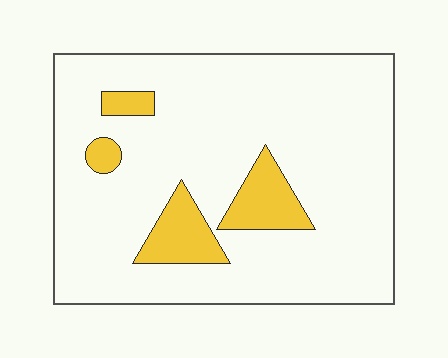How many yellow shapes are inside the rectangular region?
4.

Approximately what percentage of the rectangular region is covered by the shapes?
Approximately 15%.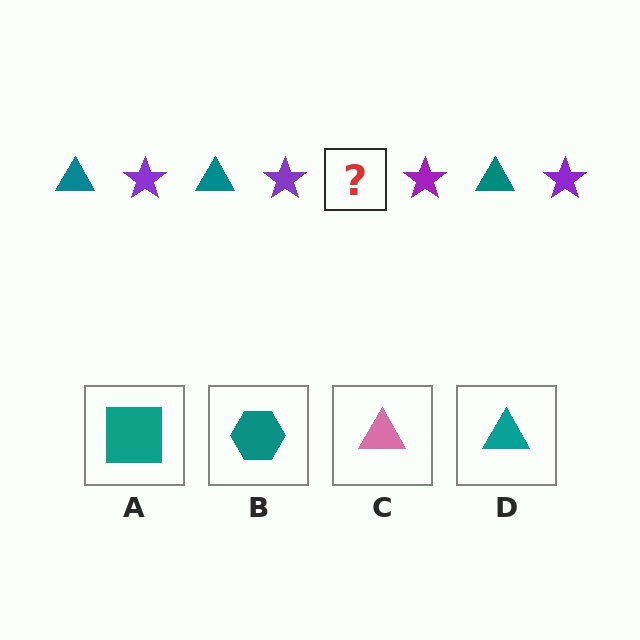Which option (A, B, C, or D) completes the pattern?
D.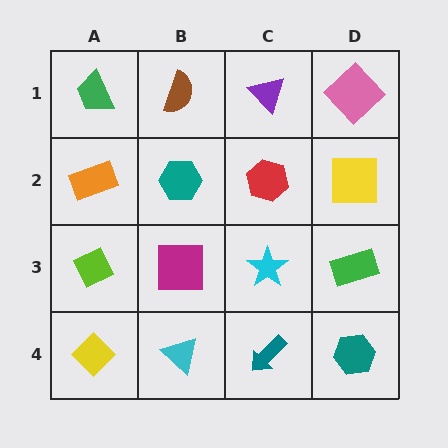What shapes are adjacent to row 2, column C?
A purple triangle (row 1, column C), a cyan star (row 3, column C), a teal hexagon (row 2, column B), a yellow square (row 2, column D).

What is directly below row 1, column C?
A red hexagon.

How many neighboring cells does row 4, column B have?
3.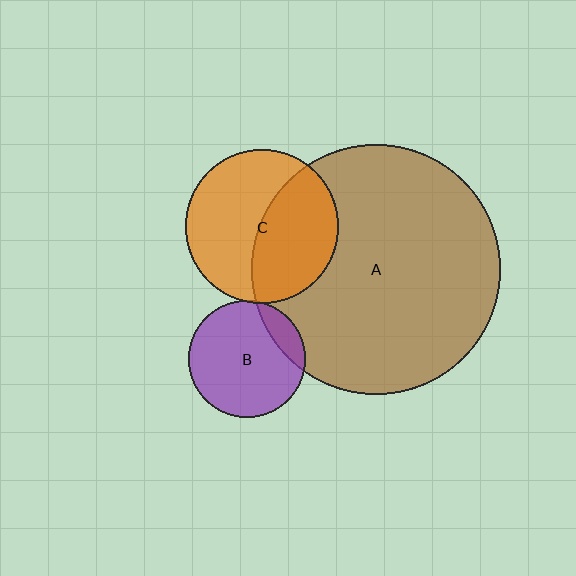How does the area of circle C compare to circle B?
Approximately 1.7 times.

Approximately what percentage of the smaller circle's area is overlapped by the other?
Approximately 5%.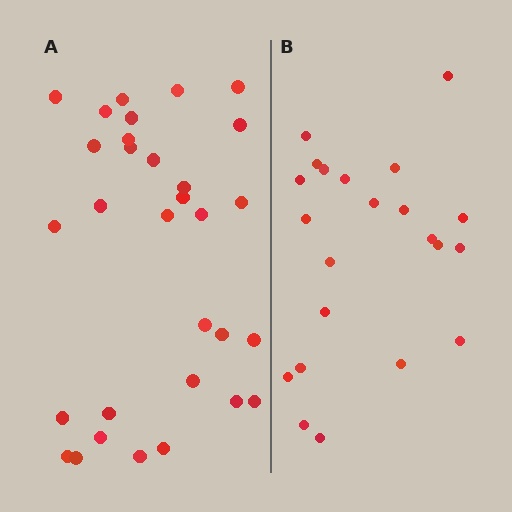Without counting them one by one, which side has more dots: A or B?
Region A (the left region) has more dots.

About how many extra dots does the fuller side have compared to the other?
Region A has roughly 8 or so more dots than region B.